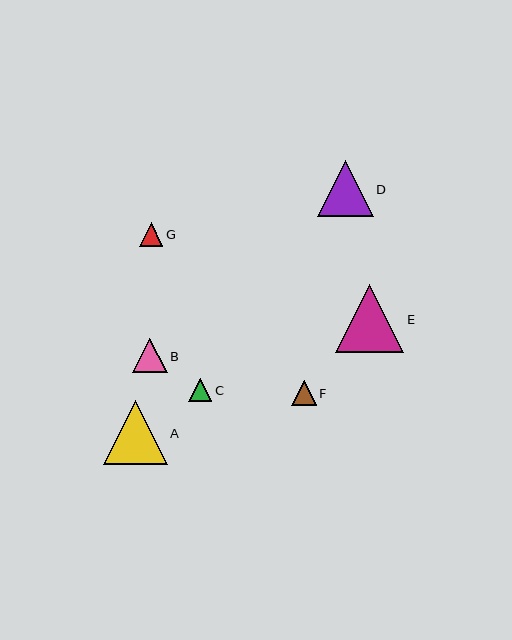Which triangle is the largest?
Triangle E is the largest with a size of approximately 68 pixels.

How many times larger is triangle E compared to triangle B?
Triangle E is approximately 2.0 times the size of triangle B.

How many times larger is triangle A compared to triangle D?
Triangle A is approximately 1.1 times the size of triangle D.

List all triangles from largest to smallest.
From largest to smallest: E, A, D, B, F, G, C.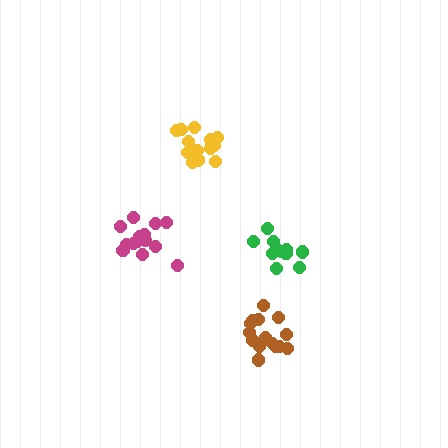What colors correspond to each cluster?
The clusters are colored: magenta, brown, yellow, green.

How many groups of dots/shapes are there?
There are 4 groups.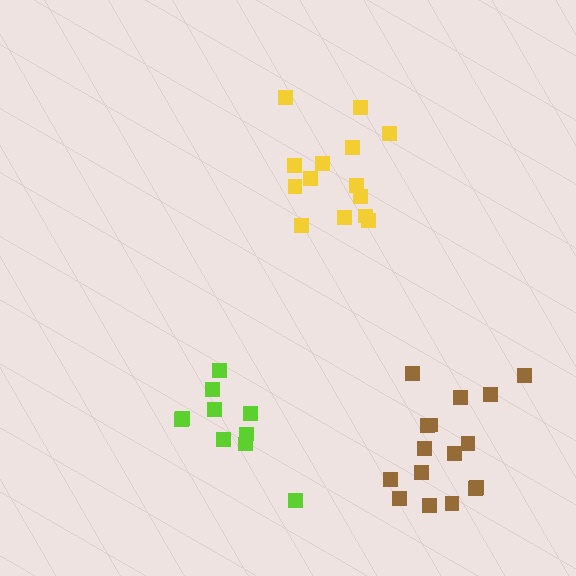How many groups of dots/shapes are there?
There are 3 groups.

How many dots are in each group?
Group 1: 16 dots, Group 2: 10 dots, Group 3: 14 dots (40 total).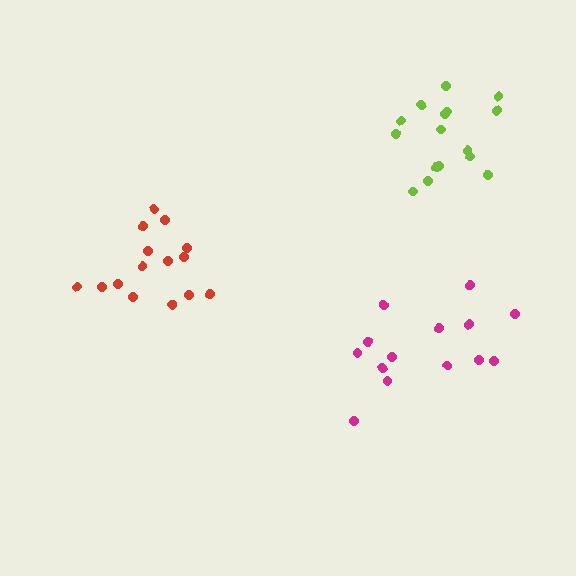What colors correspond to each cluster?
The clusters are colored: red, magenta, lime.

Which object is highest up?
The lime cluster is topmost.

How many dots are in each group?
Group 1: 15 dots, Group 2: 14 dots, Group 3: 16 dots (45 total).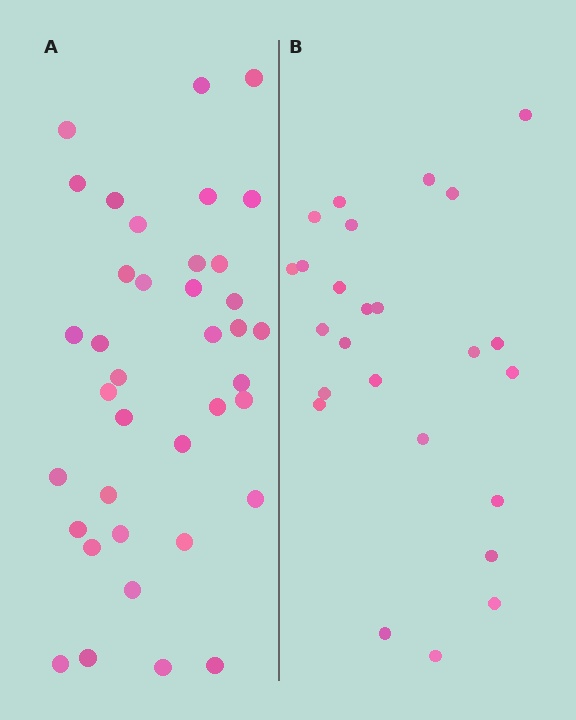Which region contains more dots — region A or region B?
Region A (the left region) has more dots.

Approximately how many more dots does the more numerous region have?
Region A has approximately 15 more dots than region B.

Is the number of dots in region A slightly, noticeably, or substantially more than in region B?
Region A has substantially more. The ratio is roughly 1.5 to 1.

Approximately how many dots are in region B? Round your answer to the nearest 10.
About 20 dots. (The exact count is 25, which rounds to 20.)